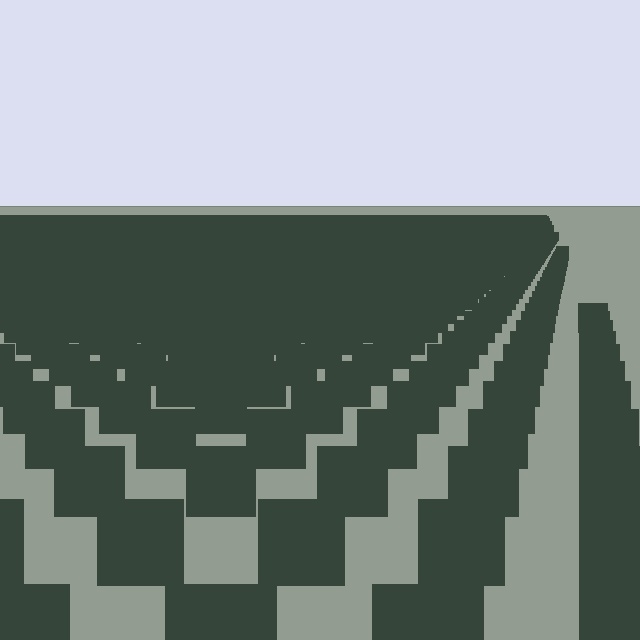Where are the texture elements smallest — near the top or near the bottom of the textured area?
Near the top.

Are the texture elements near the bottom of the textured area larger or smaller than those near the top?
Larger. Near the bottom, elements are closer to the viewer and appear at a bigger on-screen size.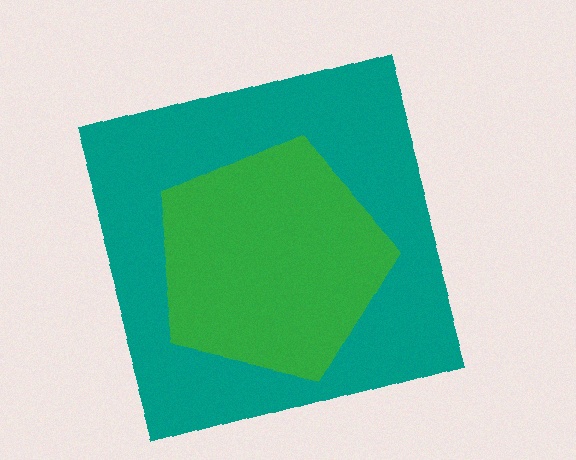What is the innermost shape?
The green pentagon.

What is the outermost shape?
The teal square.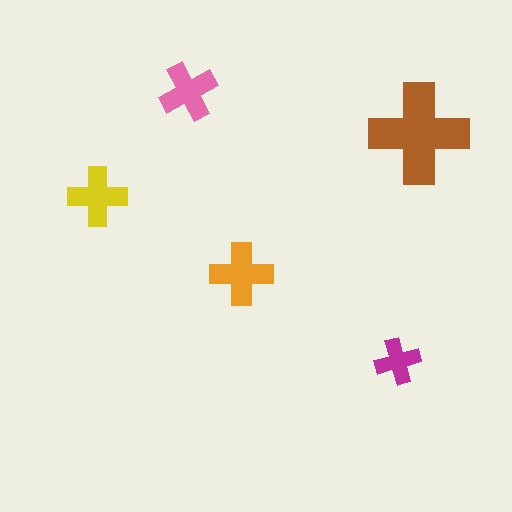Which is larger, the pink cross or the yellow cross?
The yellow one.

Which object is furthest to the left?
The yellow cross is leftmost.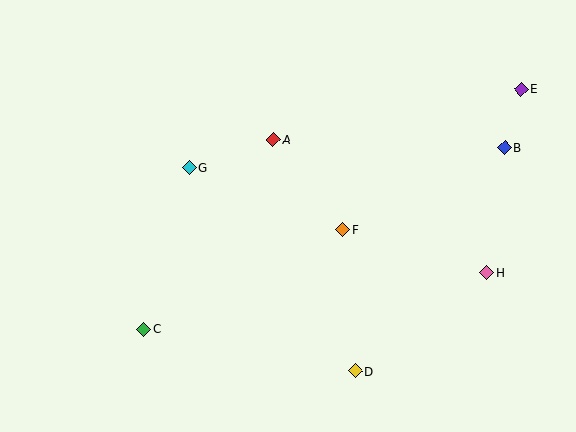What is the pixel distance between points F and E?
The distance between F and E is 227 pixels.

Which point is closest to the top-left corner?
Point G is closest to the top-left corner.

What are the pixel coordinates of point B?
Point B is at (505, 147).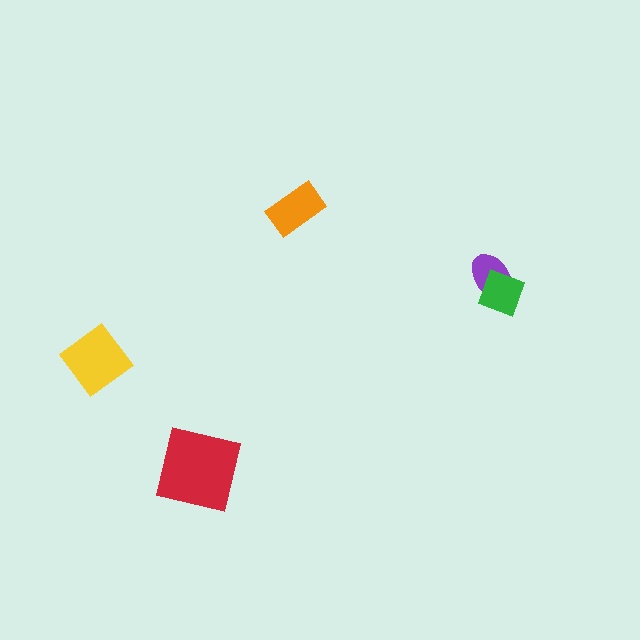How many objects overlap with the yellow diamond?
0 objects overlap with the yellow diamond.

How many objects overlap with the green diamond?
1 object overlaps with the green diamond.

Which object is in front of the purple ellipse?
The green diamond is in front of the purple ellipse.